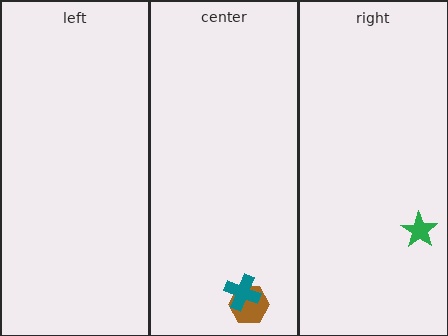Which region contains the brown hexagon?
The center region.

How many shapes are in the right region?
1.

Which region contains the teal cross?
The center region.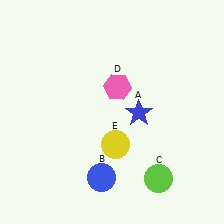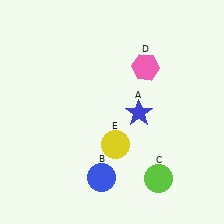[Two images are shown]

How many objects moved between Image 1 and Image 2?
1 object moved between the two images.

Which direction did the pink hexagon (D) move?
The pink hexagon (D) moved right.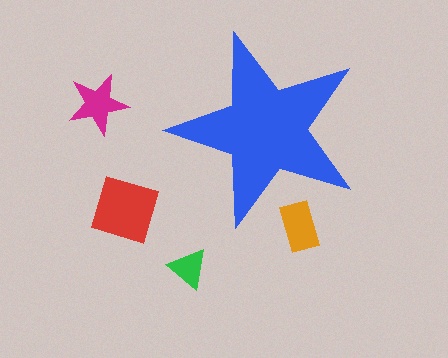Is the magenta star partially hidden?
No, the magenta star is fully visible.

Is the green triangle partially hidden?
No, the green triangle is fully visible.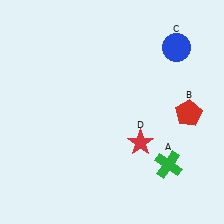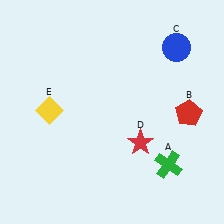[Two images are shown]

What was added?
A yellow diamond (E) was added in Image 2.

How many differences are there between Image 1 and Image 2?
There is 1 difference between the two images.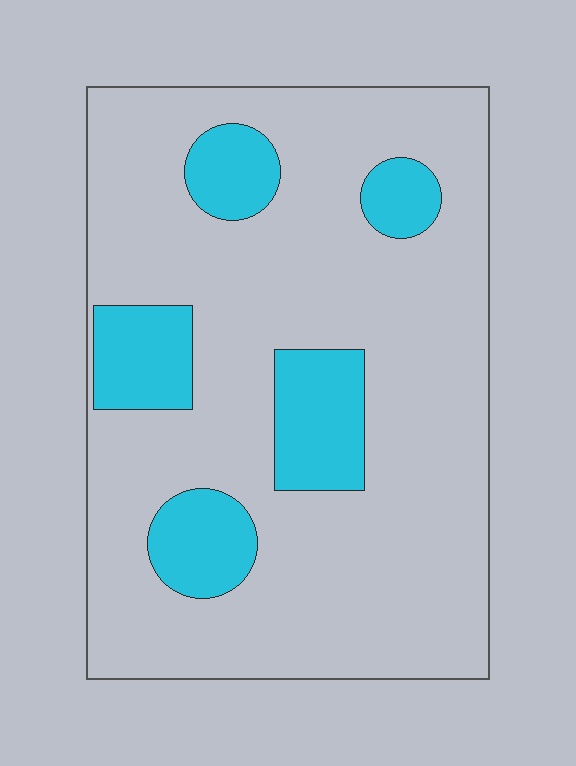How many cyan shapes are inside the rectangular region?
5.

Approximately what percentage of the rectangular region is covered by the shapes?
Approximately 20%.